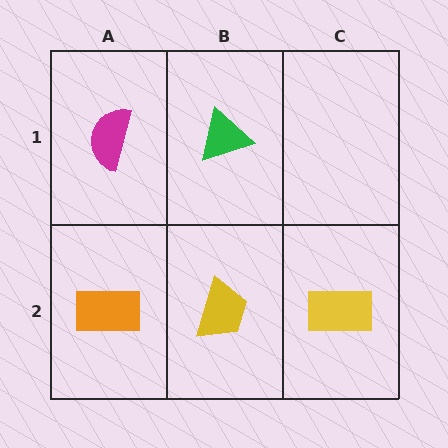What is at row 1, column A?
A magenta semicircle.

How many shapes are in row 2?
3 shapes.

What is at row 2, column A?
An orange rectangle.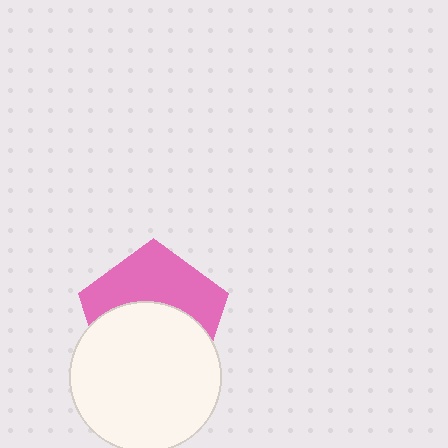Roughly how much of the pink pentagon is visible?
About half of it is visible (roughly 46%).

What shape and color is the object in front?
The object in front is a white circle.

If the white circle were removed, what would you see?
You would see the complete pink pentagon.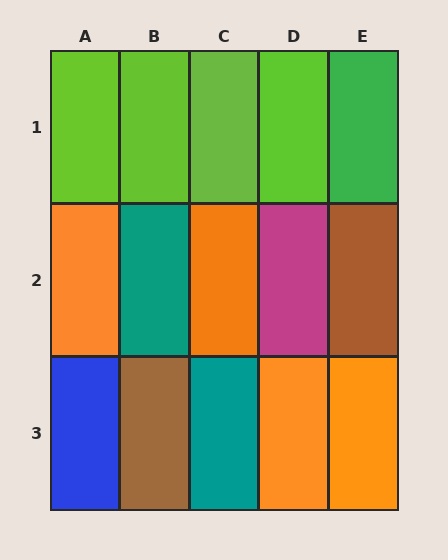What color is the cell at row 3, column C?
Teal.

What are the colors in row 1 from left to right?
Lime, lime, lime, lime, green.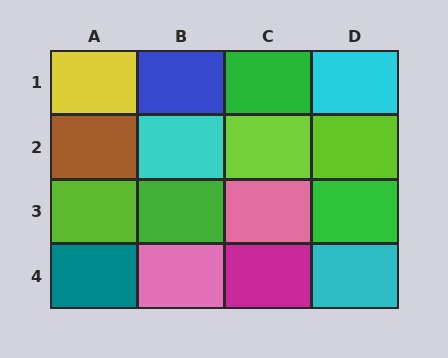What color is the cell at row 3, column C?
Pink.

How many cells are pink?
2 cells are pink.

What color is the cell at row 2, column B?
Cyan.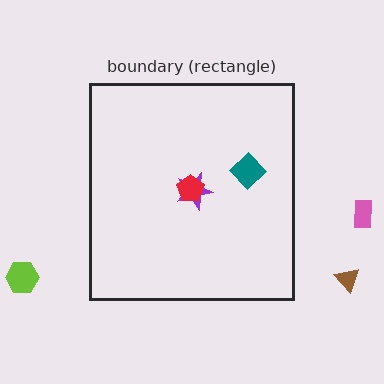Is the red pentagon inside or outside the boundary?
Inside.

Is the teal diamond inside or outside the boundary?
Inside.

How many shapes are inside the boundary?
3 inside, 3 outside.